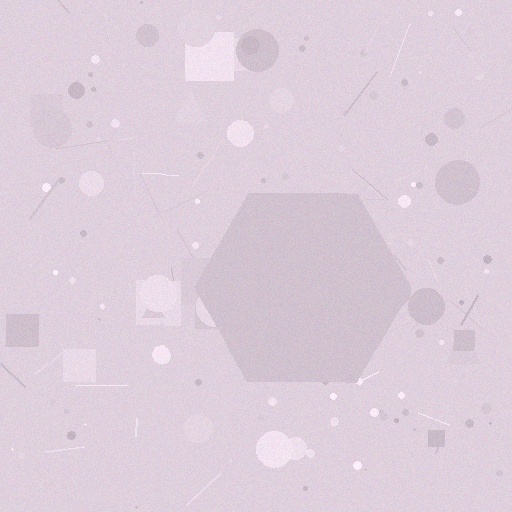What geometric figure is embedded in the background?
A hexagon is embedded in the background.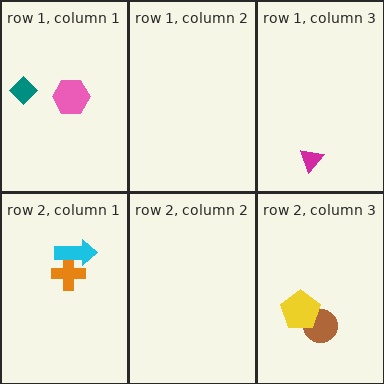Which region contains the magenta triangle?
The row 1, column 3 region.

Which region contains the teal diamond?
The row 1, column 1 region.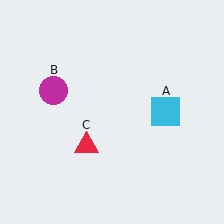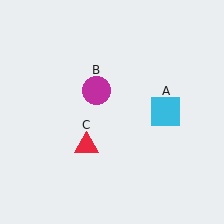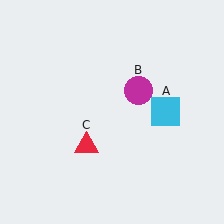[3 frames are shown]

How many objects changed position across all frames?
1 object changed position: magenta circle (object B).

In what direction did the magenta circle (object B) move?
The magenta circle (object B) moved right.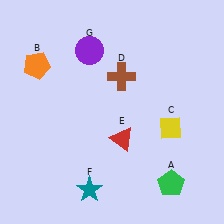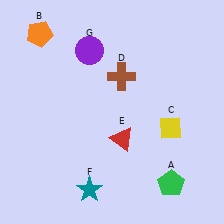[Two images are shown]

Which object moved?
The orange pentagon (B) moved up.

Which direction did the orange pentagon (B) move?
The orange pentagon (B) moved up.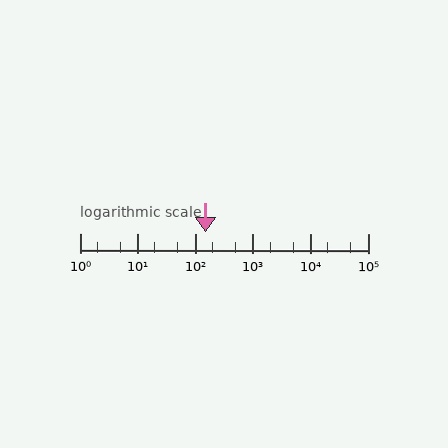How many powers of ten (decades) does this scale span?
The scale spans 5 decades, from 1 to 100000.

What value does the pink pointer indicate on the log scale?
The pointer indicates approximately 150.